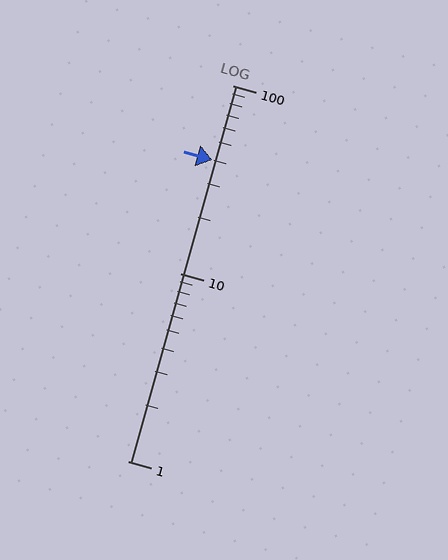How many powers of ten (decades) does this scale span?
The scale spans 2 decades, from 1 to 100.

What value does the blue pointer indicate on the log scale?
The pointer indicates approximately 40.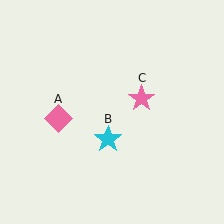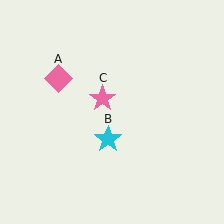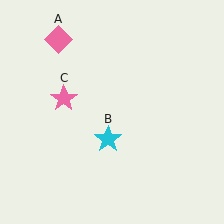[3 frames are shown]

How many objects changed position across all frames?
2 objects changed position: pink diamond (object A), pink star (object C).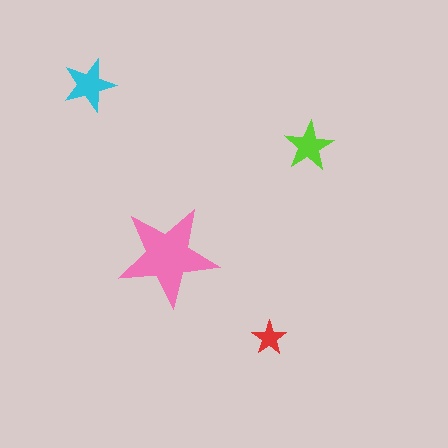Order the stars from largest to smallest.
the pink one, the cyan one, the lime one, the red one.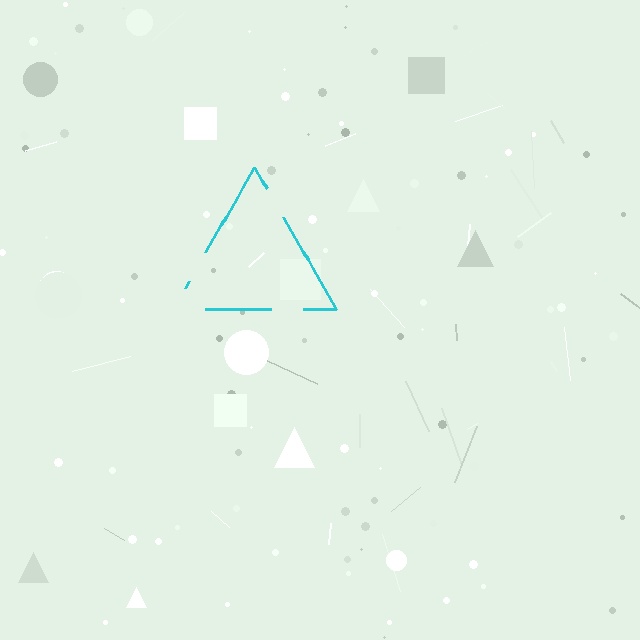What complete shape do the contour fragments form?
The contour fragments form a triangle.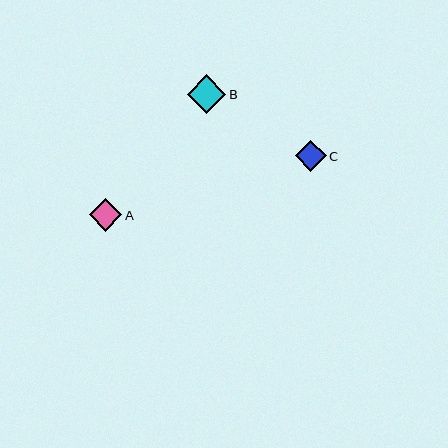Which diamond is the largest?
Diamond B is the largest with a size of approximately 39 pixels.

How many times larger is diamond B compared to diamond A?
Diamond B is approximately 1.2 times the size of diamond A.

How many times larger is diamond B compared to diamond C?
Diamond B is approximately 1.3 times the size of diamond C.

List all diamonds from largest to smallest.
From largest to smallest: B, A, C.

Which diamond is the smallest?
Diamond C is the smallest with a size of approximately 30 pixels.